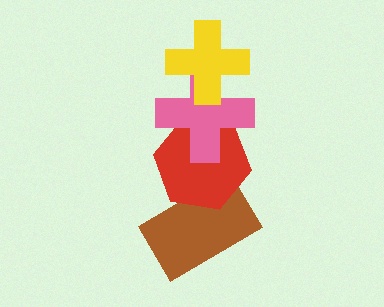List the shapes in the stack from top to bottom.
From top to bottom: the yellow cross, the pink cross, the red hexagon, the brown rectangle.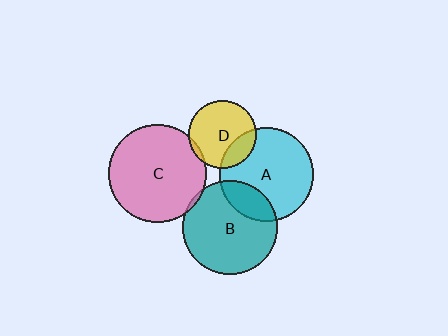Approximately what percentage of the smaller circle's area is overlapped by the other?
Approximately 5%.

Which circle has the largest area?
Circle C (pink).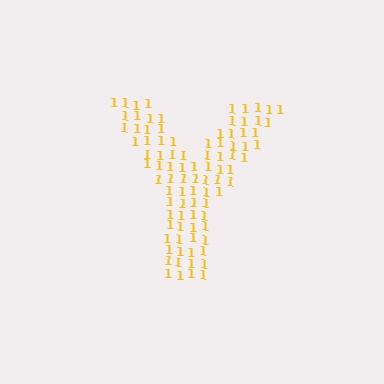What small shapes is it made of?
It is made of small digit 1's.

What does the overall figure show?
The overall figure shows the letter Y.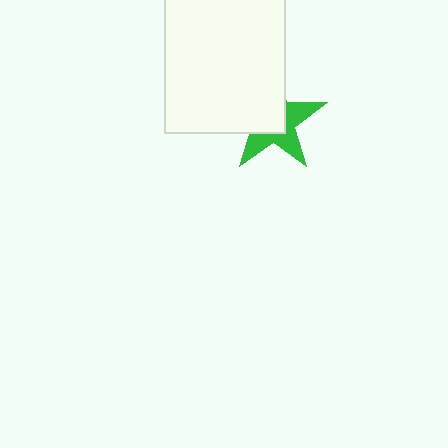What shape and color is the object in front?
The object in front is a white rectangle.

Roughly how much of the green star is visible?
About half of it is visible (roughly 47%).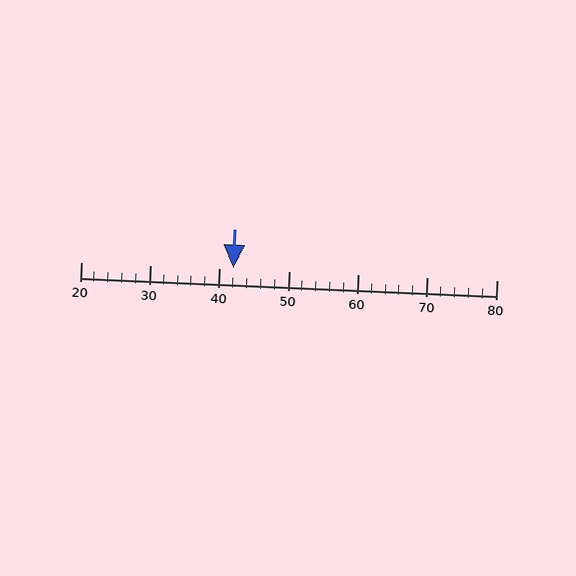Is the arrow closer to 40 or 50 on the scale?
The arrow is closer to 40.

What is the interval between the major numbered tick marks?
The major tick marks are spaced 10 units apart.